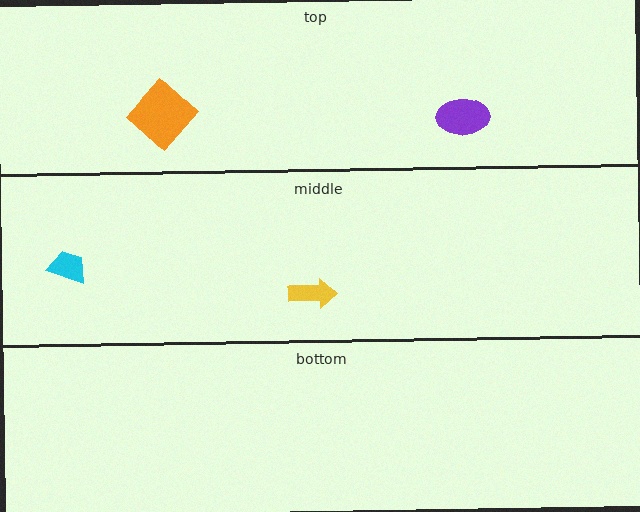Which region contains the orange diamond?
The top region.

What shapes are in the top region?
The purple ellipse, the orange diamond.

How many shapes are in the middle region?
2.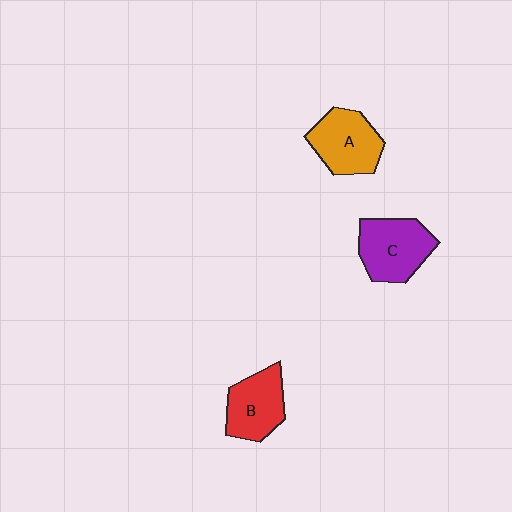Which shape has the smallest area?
Shape B (red).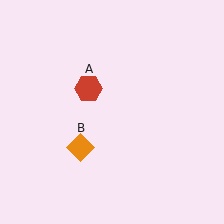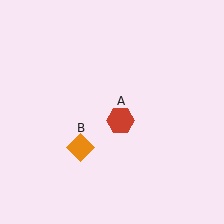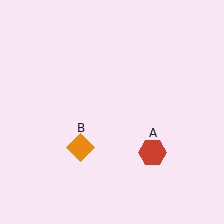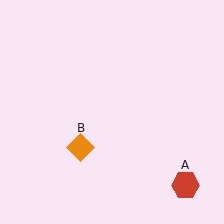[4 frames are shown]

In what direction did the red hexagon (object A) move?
The red hexagon (object A) moved down and to the right.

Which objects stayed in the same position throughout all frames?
Orange diamond (object B) remained stationary.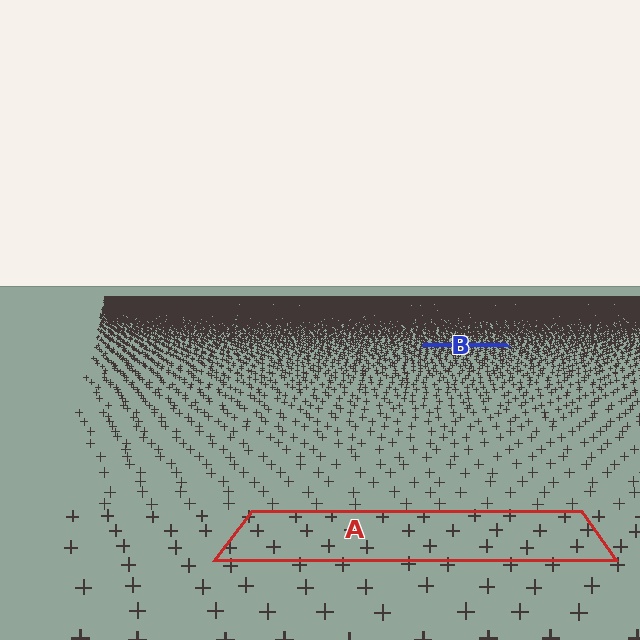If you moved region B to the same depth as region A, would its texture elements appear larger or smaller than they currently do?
They would appear larger. At a closer depth, the same texture elements are projected at a bigger on-screen size.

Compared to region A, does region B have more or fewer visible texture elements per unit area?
Region B has more texture elements per unit area — they are packed more densely because it is farther away.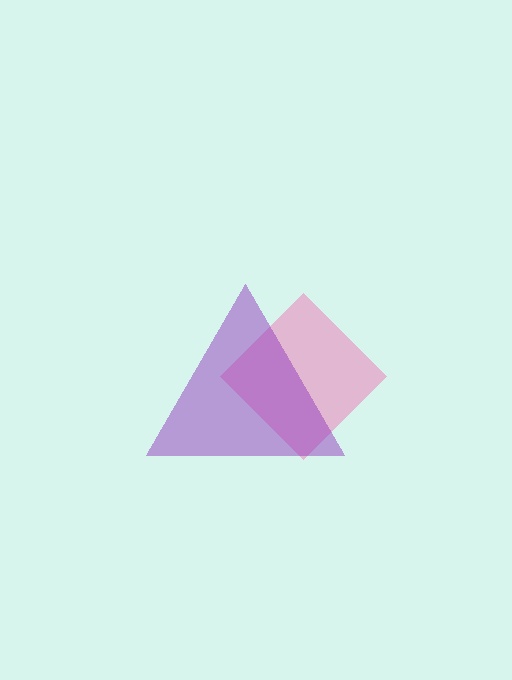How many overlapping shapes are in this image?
There are 2 overlapping shapes in the image.